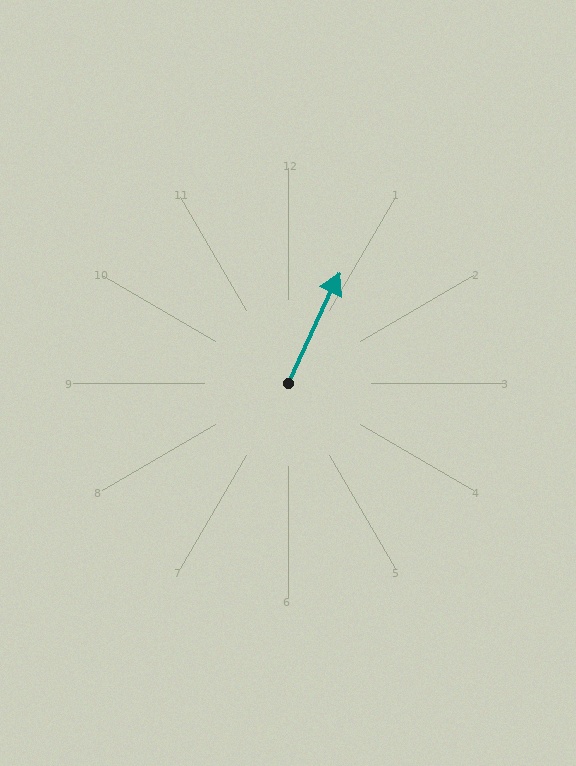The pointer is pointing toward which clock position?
Roughly 1 o'clock.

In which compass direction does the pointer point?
Northeast.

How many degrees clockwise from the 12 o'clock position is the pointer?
Approximately 25 degrees.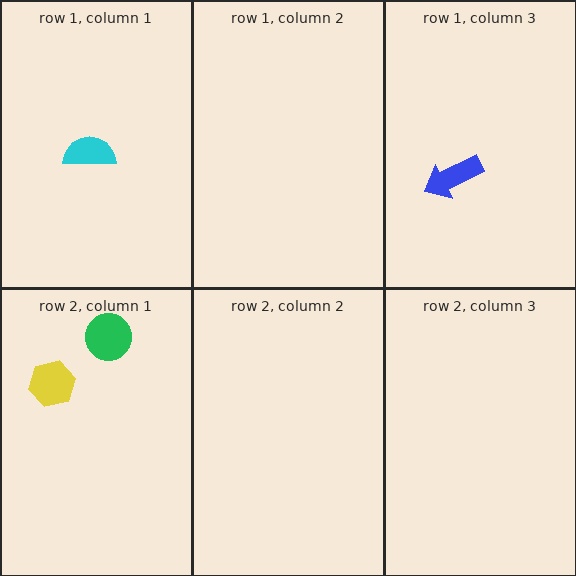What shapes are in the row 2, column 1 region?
The yellow hexagon, the green circle.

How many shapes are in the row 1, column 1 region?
1.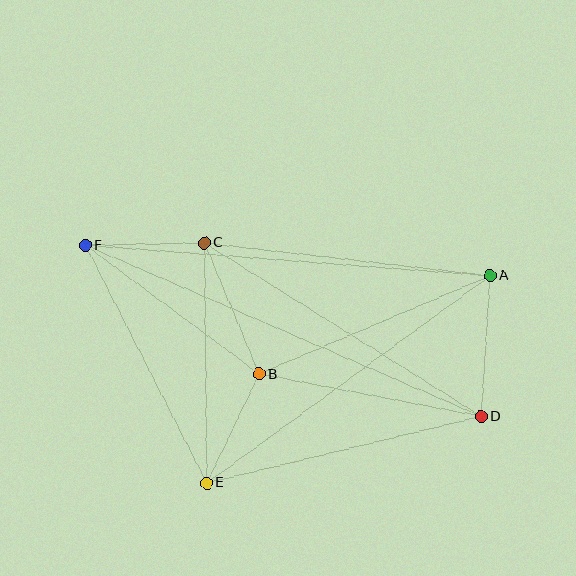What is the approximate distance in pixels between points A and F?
The distance between A and F is approximately 406 pixels.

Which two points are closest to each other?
Points C and F are closest to each other.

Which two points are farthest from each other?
Points D and F are farthest from each other.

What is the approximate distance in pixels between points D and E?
The distance between D and E is approximately 283 pixels.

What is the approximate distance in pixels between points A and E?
The distance between A and E is approximately 351 pixels.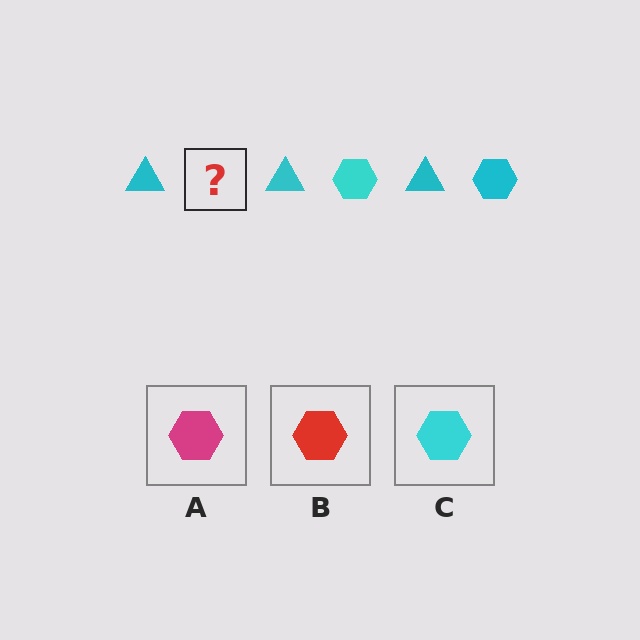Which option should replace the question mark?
Option C.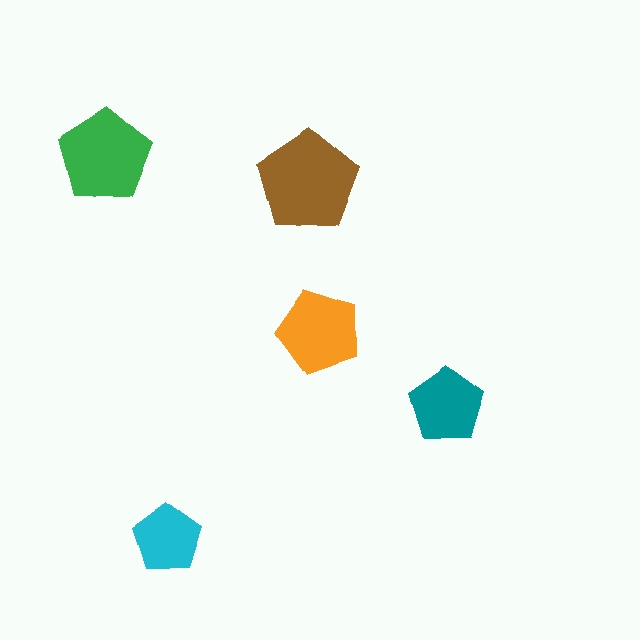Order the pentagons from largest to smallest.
the brown one, the green one, the orange one, the teal one, the cyan one.